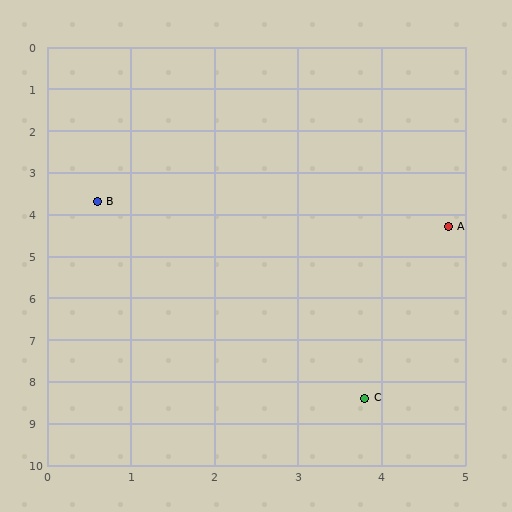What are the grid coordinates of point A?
Point A is at approximately (4.8, 4.3).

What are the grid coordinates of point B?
Point B is at approximately (0.6, 3.7).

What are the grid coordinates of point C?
Point C is at approximately (3.8, 8.4).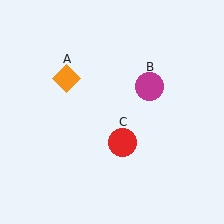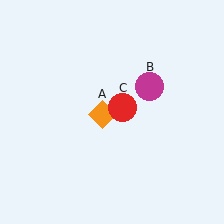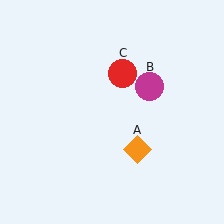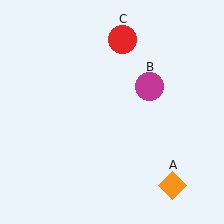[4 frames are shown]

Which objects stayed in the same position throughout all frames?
Magenta circle (object B) remained stationary.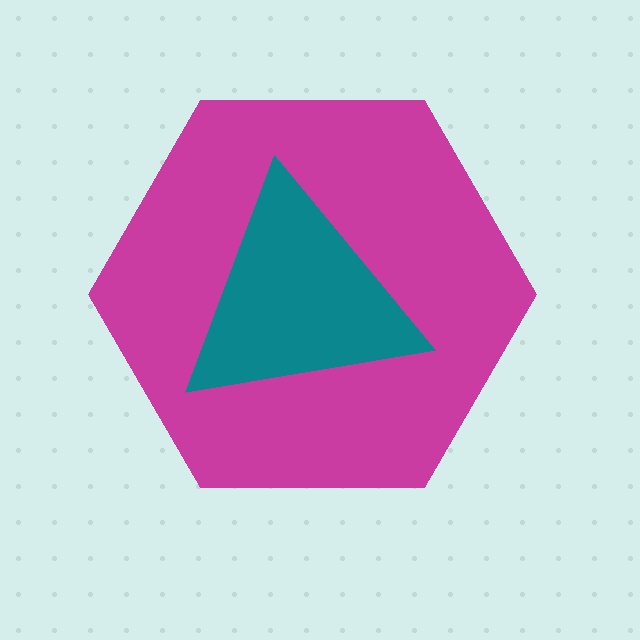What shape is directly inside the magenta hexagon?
The teal triangle.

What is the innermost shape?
The teal triangle.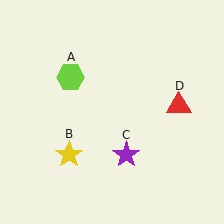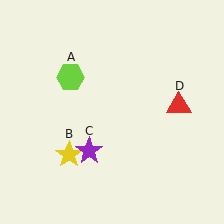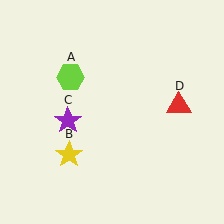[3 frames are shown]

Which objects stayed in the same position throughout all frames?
Lime hexagon (object A) and yellow star (object B) and red triangle (object D) remained stationary.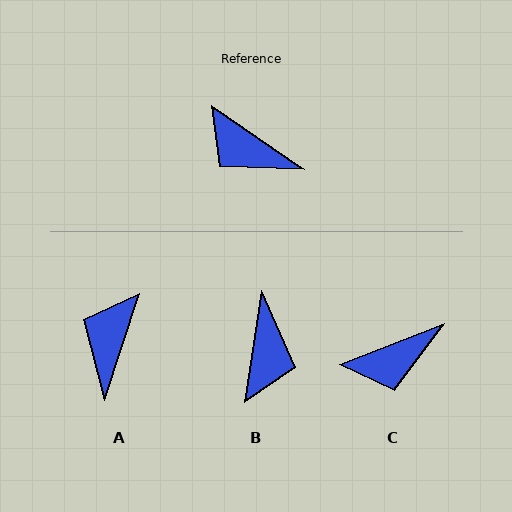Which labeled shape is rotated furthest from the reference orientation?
B, about 116 degrees away.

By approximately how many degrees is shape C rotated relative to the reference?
Approximately 56 degrees counter-clockwise.